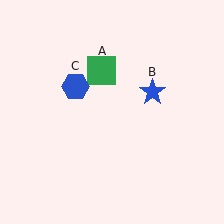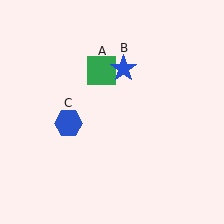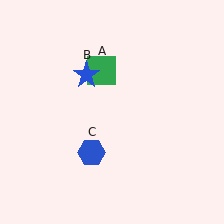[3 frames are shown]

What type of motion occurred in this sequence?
The blue star (object B), blue hexagon (object C) rotated counterclockwise around the center of the scene.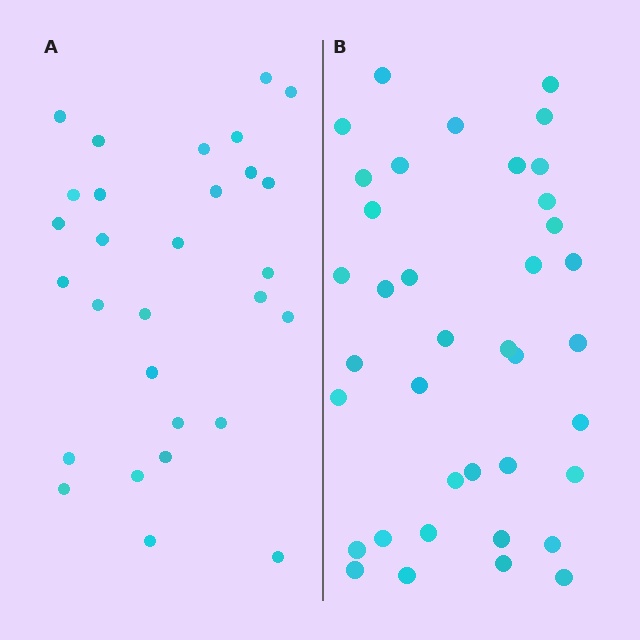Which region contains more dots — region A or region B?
Region B (the right region) has more dots.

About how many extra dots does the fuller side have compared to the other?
Region B has roughly 8 or so more dots than region A.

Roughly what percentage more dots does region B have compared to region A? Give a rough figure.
About 30% more.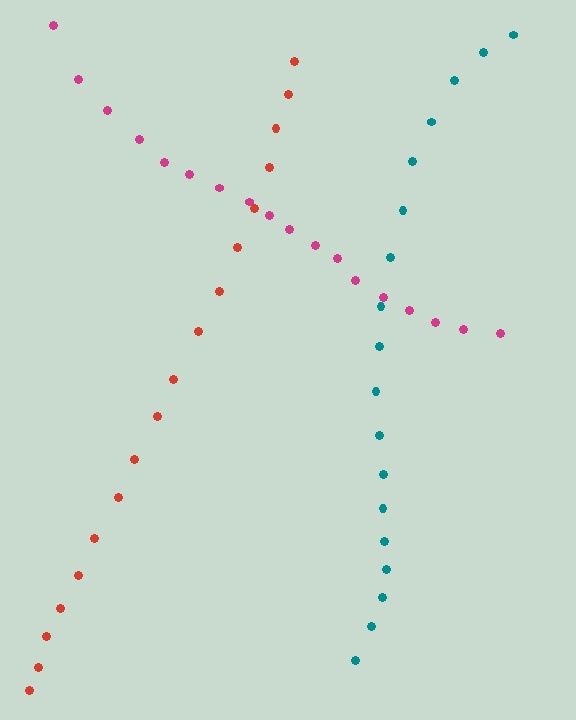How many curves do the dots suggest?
There are 3 distinct paths.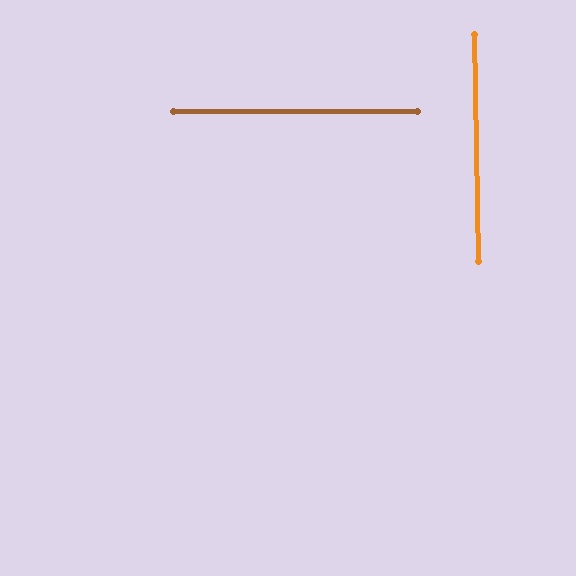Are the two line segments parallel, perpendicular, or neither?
Perpendicular — they meet at approximately 89°.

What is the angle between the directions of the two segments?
Approximately 89 degrees.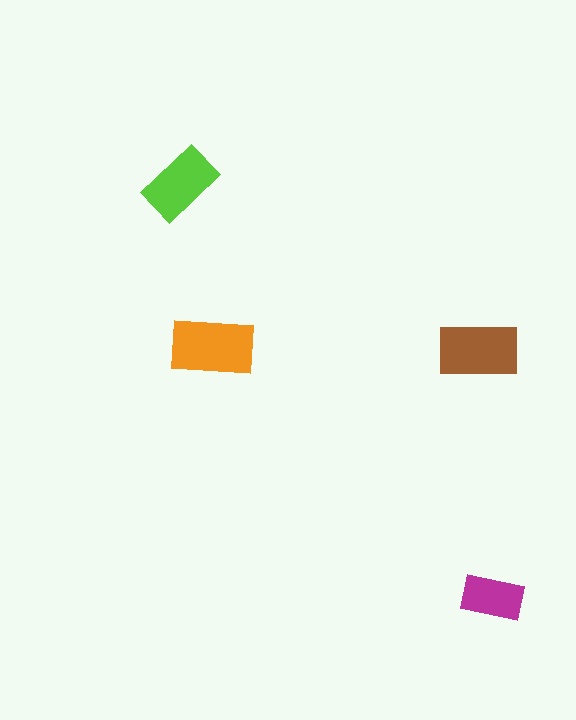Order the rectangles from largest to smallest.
the orange one, the brown one, the lime one, the magenta one.